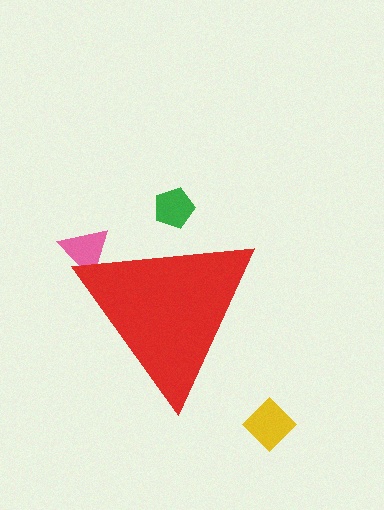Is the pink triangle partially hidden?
Yes, the pink triangle is partially hidden behind the red triangle.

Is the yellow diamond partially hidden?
No, the yellow diamond is fully visible.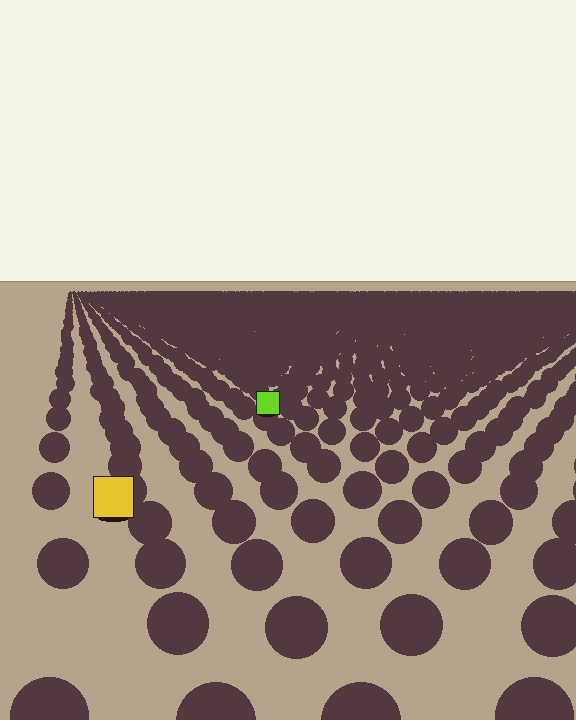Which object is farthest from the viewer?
The lime square is farthest from the viewer. It appears smaller and the ground texture around it is denser.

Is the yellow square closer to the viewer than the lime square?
Yes. The yellow square is closer — you can tell from the texture gradient: the ground texture is coarser near it.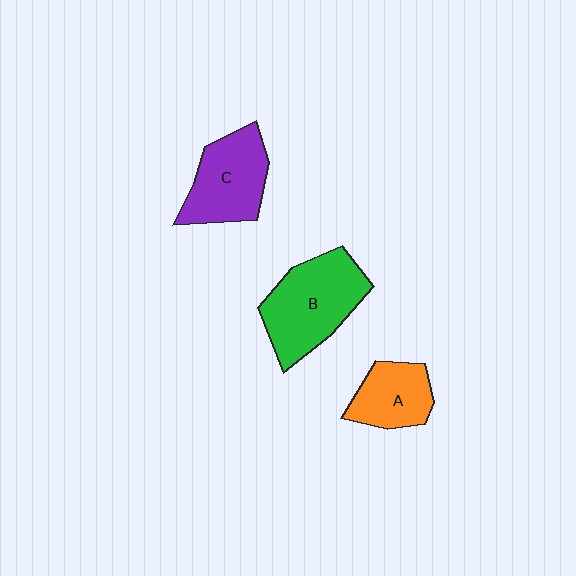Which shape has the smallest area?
Shape A (orange).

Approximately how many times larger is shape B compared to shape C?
Approximately 1.2 times.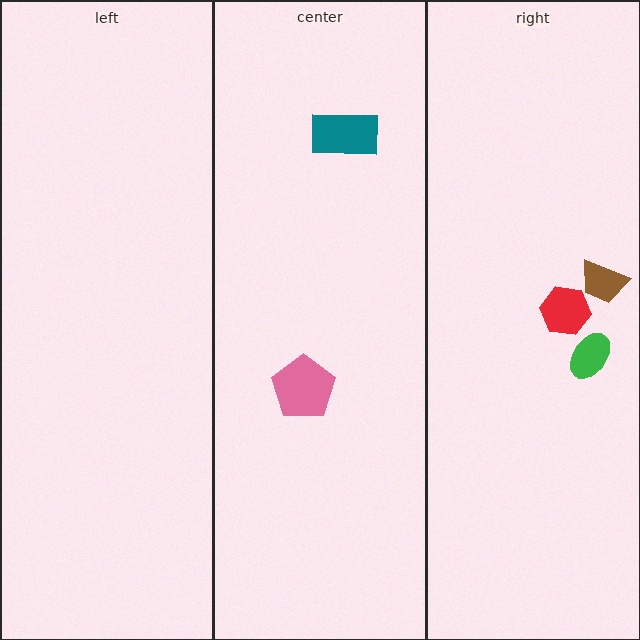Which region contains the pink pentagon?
The center region.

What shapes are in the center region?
The pink pentagon, the teal rectangle.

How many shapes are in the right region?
3.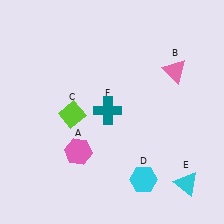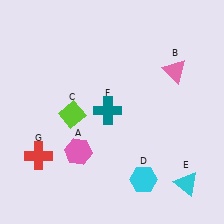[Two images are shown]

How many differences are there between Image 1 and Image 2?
There is 1 difference between the two images.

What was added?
A red cross (G) was added in Image 2.